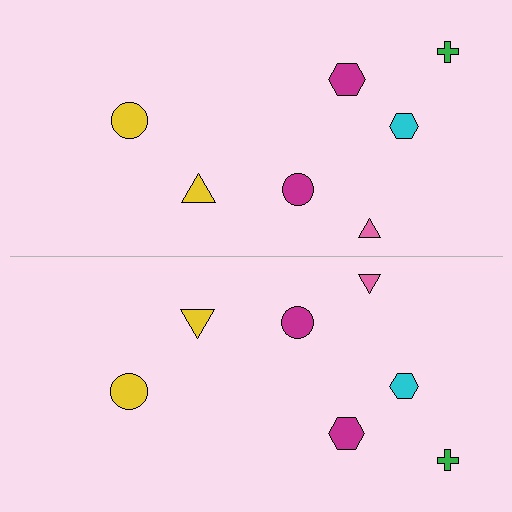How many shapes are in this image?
There are 14 shapes in this image.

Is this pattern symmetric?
Yes, this pattern has bilateral (reflection) symmetry.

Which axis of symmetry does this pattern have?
The pattern has a horizontal axis of symmetry running through the center of the image.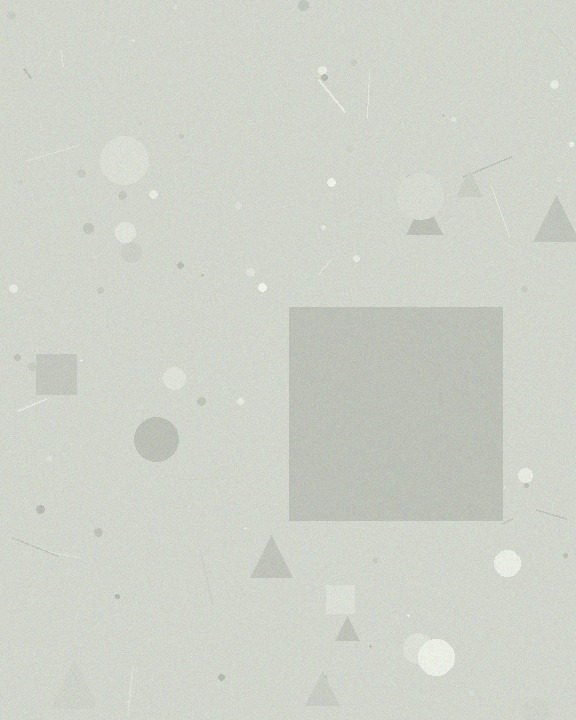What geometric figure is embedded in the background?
A square is embedded in the background.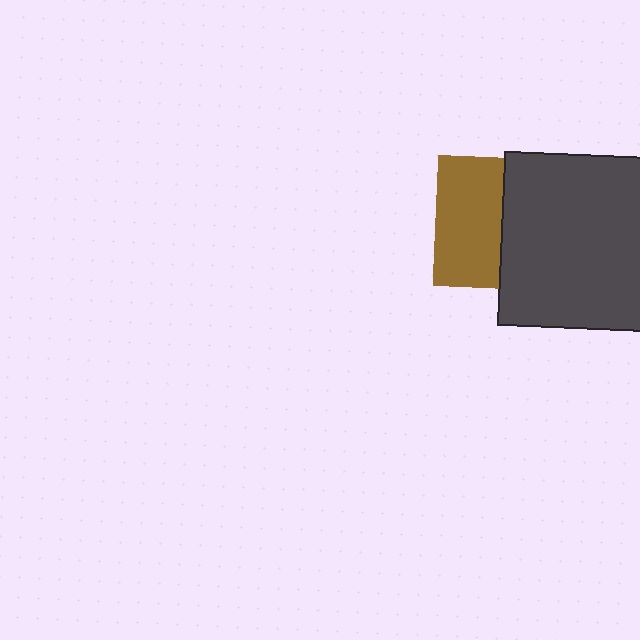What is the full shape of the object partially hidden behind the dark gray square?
The partially hidden object is a brown square.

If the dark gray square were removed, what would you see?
You would see the complete brown square.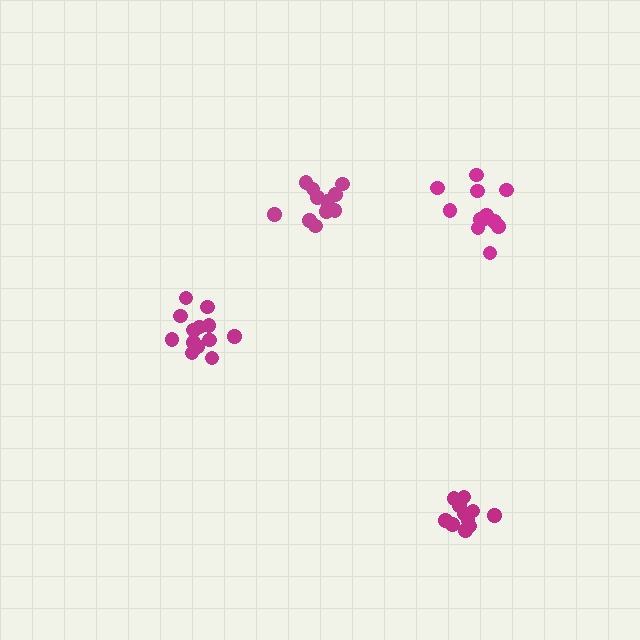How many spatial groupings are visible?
There are 4 spatial groupings.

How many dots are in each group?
Group 1: 11 dots, Group 2: 14 dots, Group 3: 11 dots, Group 4: 12 dots (48 total).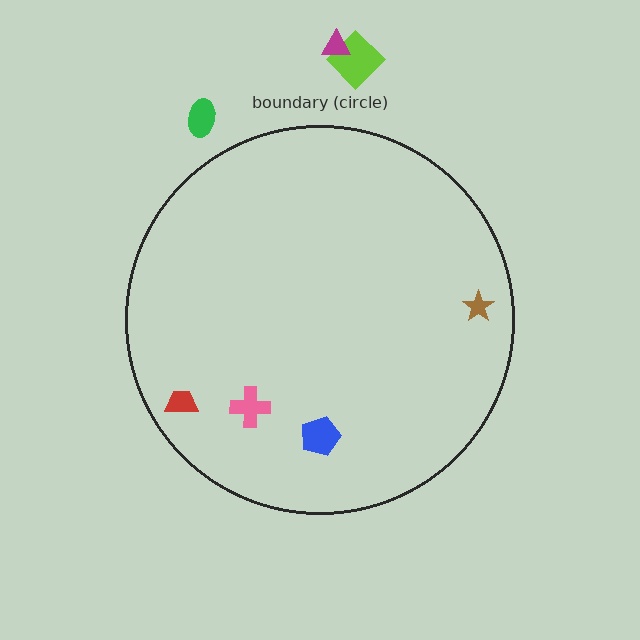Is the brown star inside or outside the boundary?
Inside.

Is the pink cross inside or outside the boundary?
Inside.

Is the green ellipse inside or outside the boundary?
Outside.